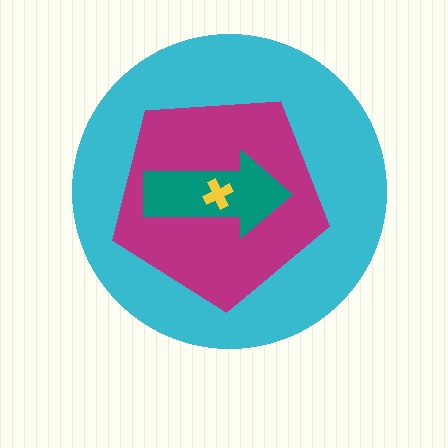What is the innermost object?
The yellow cross.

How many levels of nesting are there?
4.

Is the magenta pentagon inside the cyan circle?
Yes.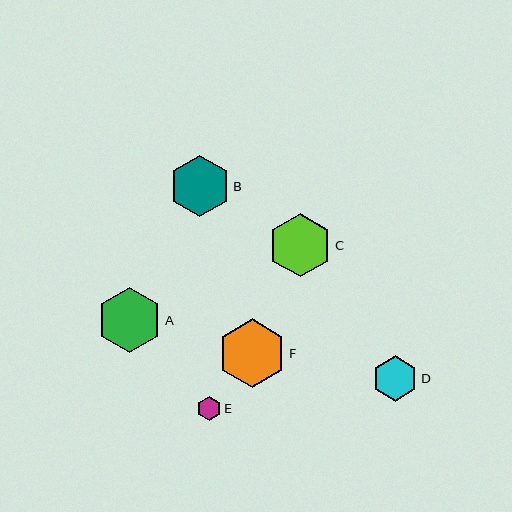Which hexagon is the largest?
Hexagon F is the largest with a size of approximately 68 pixels.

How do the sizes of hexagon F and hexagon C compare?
Hexagon F and hexagon C are approximately the same size.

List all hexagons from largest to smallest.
From largest to smallest: F, A, C, B, D, E.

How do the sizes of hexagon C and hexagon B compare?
Hexagon C and hexagon B are approximately the same size.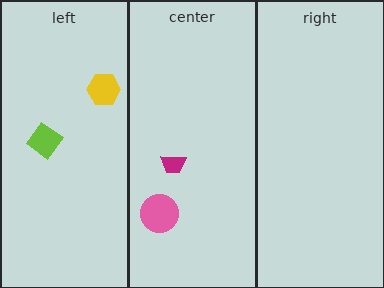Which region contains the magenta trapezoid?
The center region.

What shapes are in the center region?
The magenta trapezoid, the pink circle.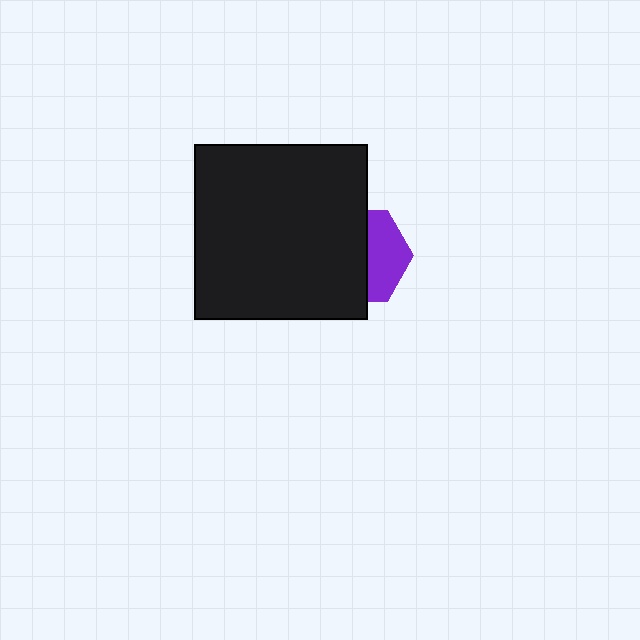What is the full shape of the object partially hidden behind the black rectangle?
The partially hidden object is a purple hexagon.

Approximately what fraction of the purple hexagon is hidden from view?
Roughly 58% of the purple hexagon is hidden behind the black rectangle.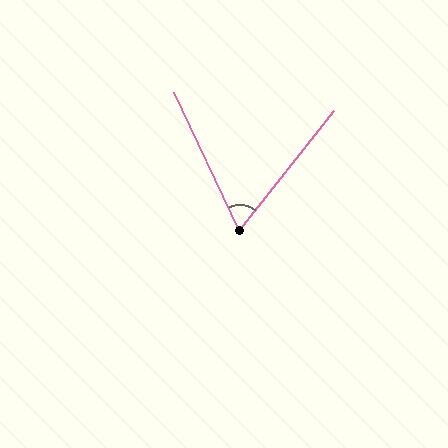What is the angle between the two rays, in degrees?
Approximately 64 degrees.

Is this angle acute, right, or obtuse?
It is acute.